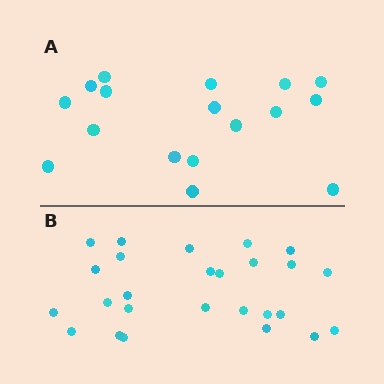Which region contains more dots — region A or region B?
Region B (the bottom region) has more dots.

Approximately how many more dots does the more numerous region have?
Region B has roughly 8 or so more dots than region A.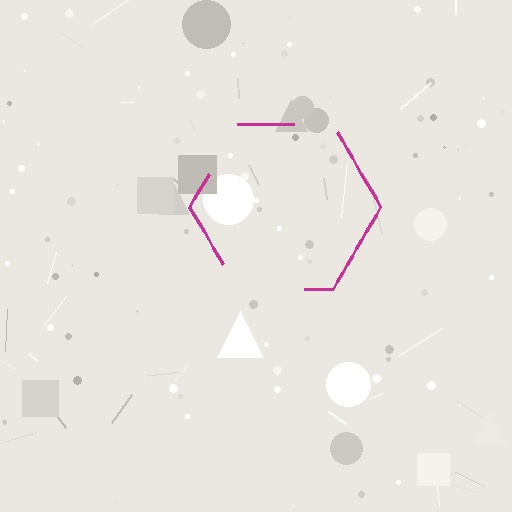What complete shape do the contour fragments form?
The contour fragments form a hexagon.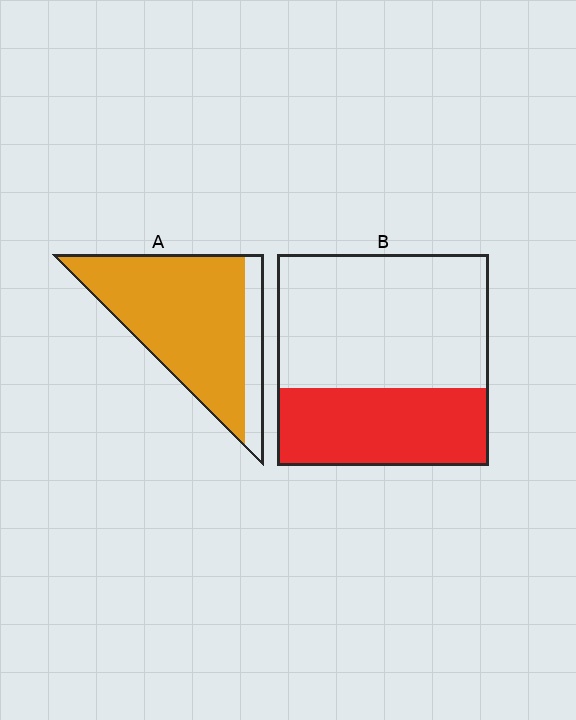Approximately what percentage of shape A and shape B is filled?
A is approximately 85% and B is approximately 35%.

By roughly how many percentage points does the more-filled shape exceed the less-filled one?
By roughly 45 percentage points (A over B).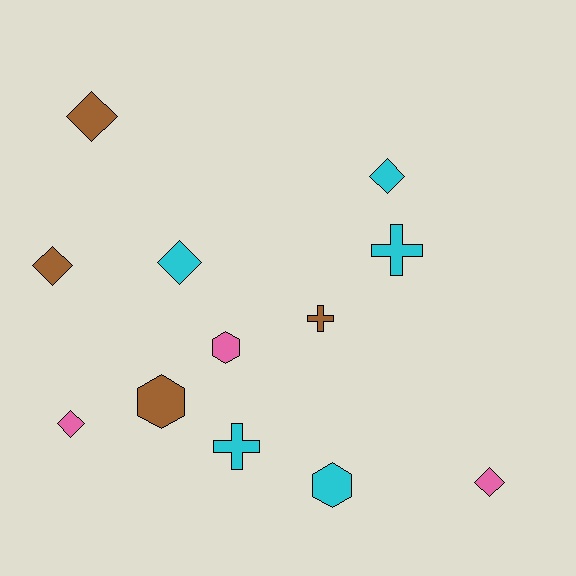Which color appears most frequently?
Cyan, with 5 objects.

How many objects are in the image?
There are 12 objects.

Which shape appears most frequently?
Diamond, with 6 objects.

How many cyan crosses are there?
There are 2 cyan crosses.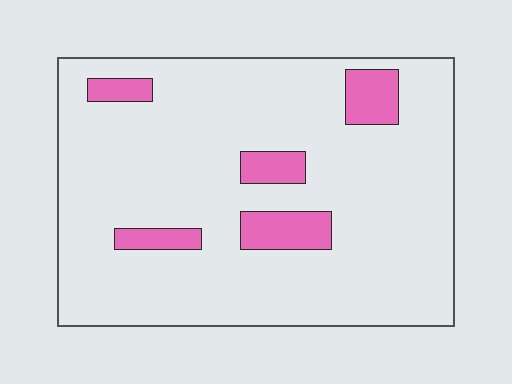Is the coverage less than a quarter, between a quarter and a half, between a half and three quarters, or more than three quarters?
Less than a quarter.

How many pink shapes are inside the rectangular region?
5.